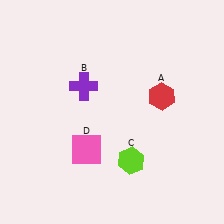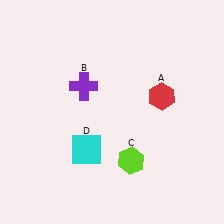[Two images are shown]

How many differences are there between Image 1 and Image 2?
There is 1 difference between the two images.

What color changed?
The square (D) changed from pink in Image 1 to cyan in Image 2.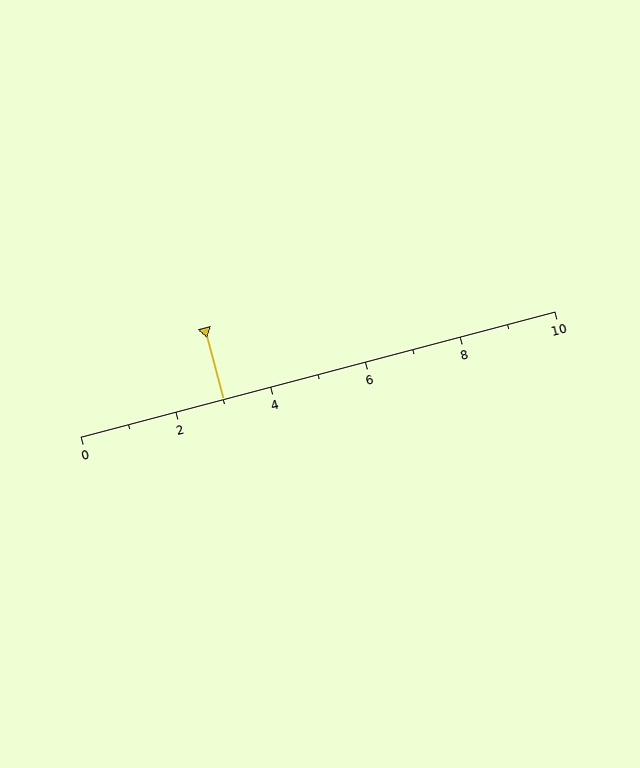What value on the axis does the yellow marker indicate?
The marker indicates approximately 3.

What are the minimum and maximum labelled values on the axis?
The axis runs from 0 to 10.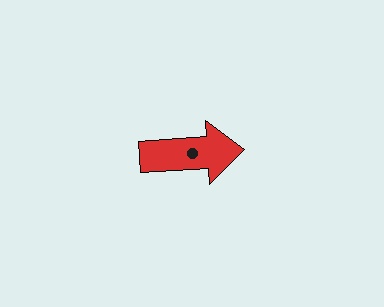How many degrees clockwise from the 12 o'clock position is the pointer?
Approximately 86 degrees.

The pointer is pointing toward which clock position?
Roughly 3 o'clock.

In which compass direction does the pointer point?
East.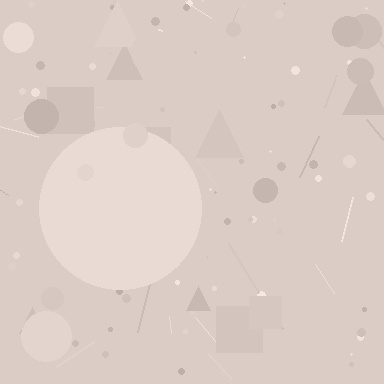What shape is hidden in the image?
A circle is hidden in the image.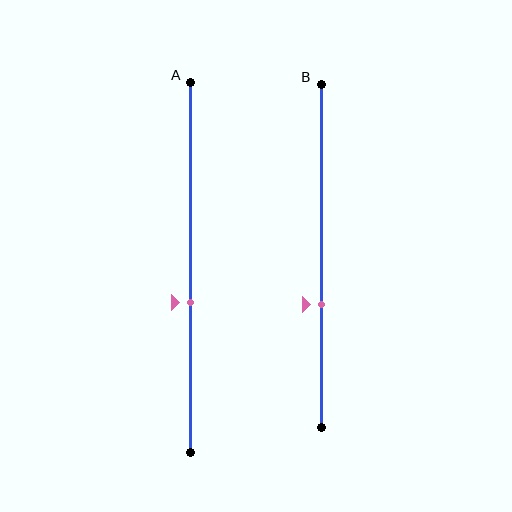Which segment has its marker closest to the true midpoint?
Segment A has its marker closest to the true midpoint.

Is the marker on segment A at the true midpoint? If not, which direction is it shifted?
No, the marker on segment A is shifted downward by about 10% of the segment length.